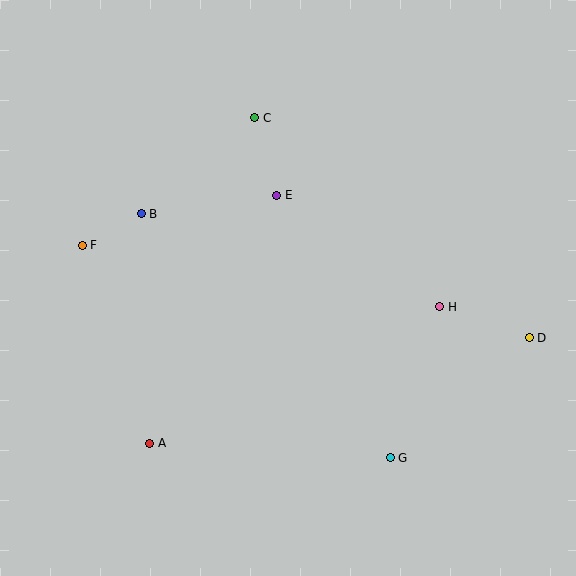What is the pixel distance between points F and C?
The distance between F and C is 215 pixels.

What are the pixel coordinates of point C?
Point C is at (255, 118).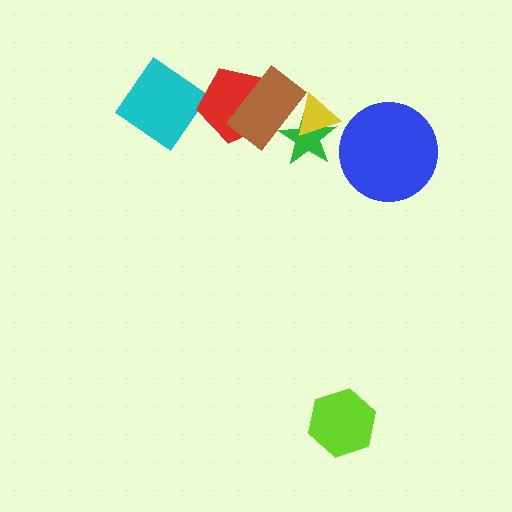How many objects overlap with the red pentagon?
1 object overlaps with the red pentagon.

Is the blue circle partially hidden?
No, no other shape covers it.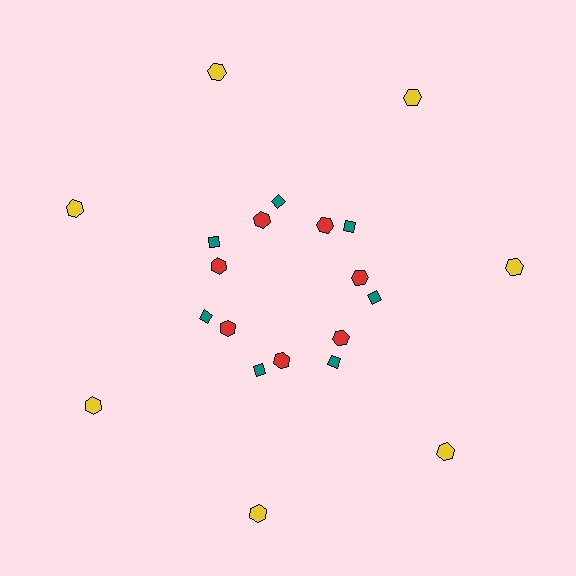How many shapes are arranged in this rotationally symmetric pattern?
There are 21 shapes, arranged in 7 groups of 3.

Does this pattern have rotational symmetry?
Yes, this pattern has 7-fold rotational symmetry. It looks the same after rotating 51 degrees around the center.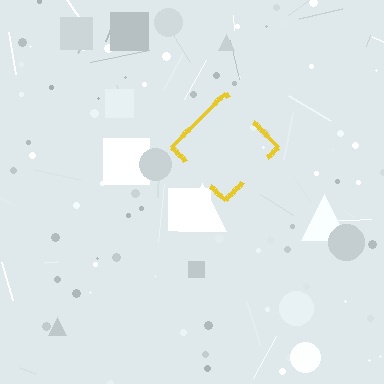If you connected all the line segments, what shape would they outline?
They would outline a diamond.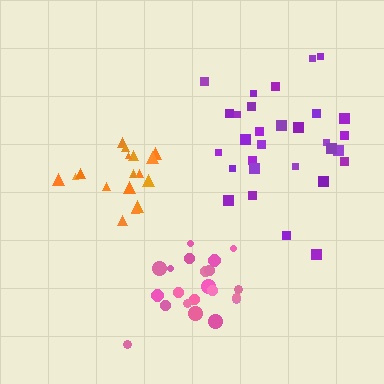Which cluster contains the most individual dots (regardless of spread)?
Purple (30).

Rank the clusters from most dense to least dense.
pink, purple, orange.